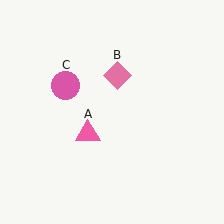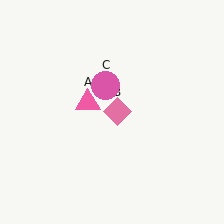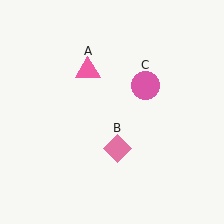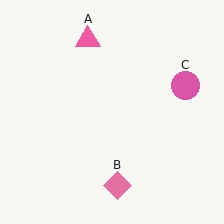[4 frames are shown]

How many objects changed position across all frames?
3 objects changed position: pink triangle (object A), pink diamond (object B), pink circle (object C).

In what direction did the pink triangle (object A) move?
The pink triangle (object A) moved up.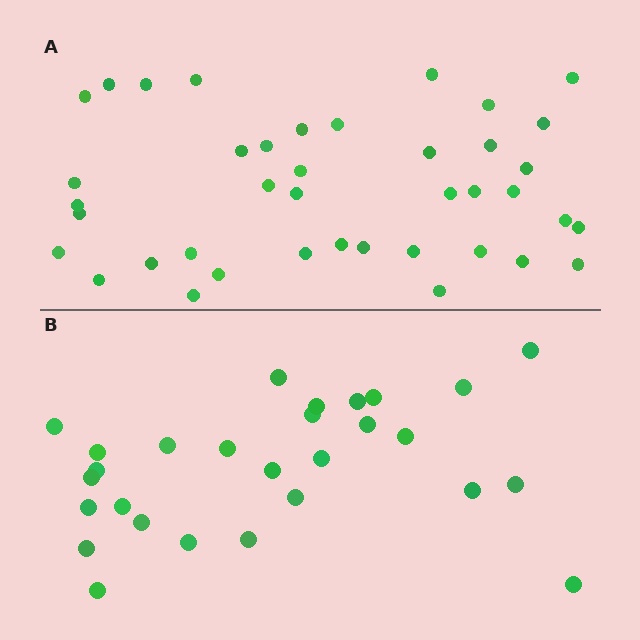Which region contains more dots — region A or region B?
Region A (the top region) has more dots.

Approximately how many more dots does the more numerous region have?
Region A has roughly 12 or so more dots than region B.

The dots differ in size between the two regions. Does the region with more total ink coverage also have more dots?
No. Region B has more total ink coverage because its dots are larger, but region A actually contains more individual dots. Total area can be misleading — the number of items is what matters here.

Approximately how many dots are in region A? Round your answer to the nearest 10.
About 40 dots.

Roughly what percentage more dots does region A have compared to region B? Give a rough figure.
About 45% more.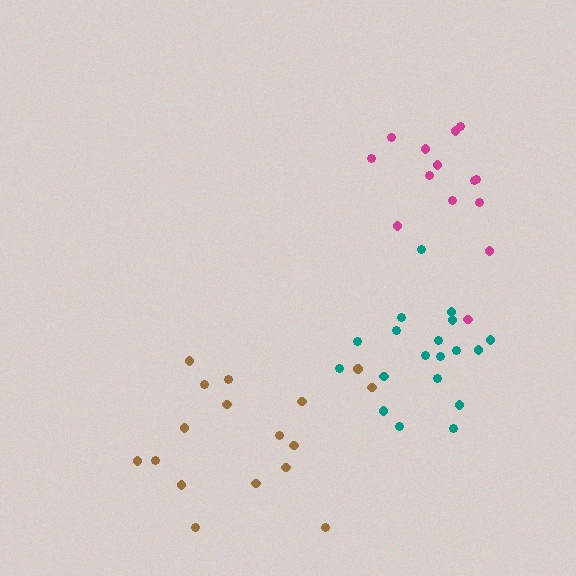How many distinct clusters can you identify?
There are 3 distinct clusters.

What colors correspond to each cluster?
The clusters are colored: teal, brown, magenta.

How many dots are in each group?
Group 1: 19 dots, Group 2: 17 dots, Group 3: 14 dots (50 total).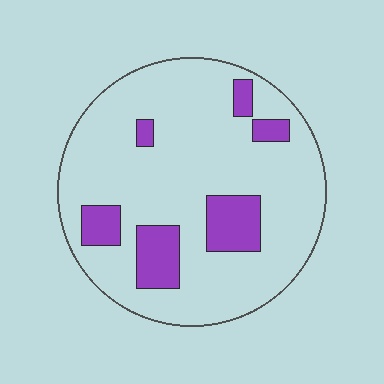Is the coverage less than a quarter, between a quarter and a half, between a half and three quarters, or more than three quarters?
Less than a quarter.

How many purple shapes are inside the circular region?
6.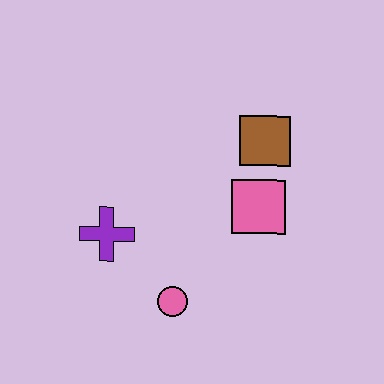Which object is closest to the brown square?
The pink square is closest to the brown square.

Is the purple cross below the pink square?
Yes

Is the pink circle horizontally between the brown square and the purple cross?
Yes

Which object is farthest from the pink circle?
The brown square is farthest from the pink circle.